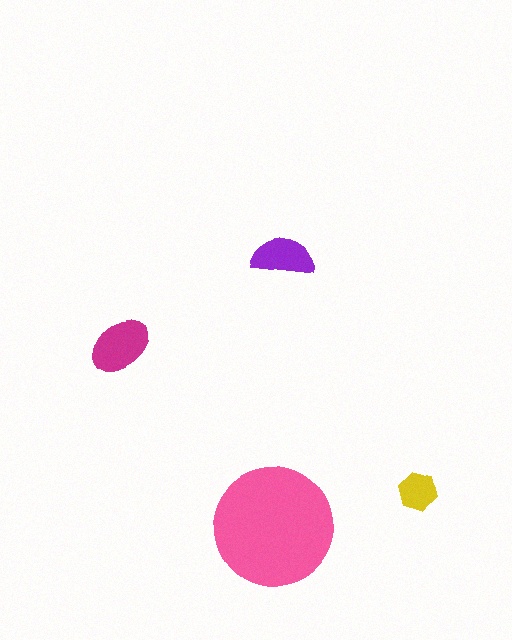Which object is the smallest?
The yellow hexagon.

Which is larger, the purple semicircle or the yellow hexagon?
The purple semicircle.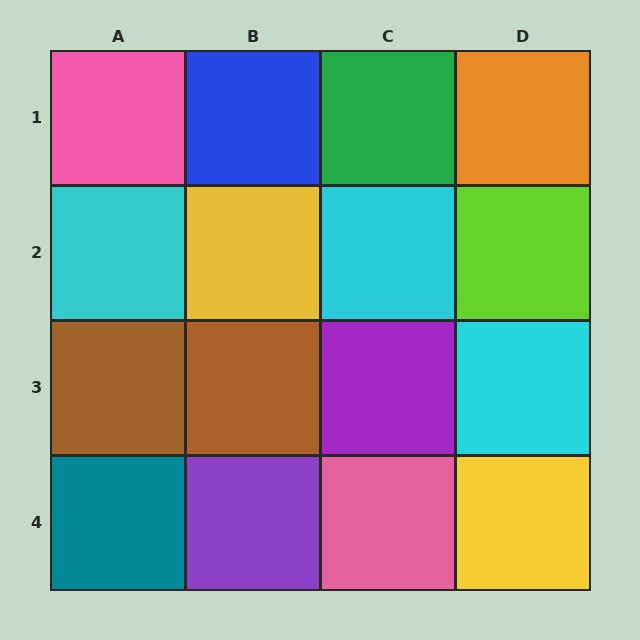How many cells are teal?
1 cell is teal.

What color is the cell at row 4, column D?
Yellow.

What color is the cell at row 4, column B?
Purple.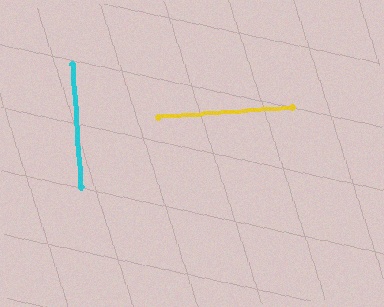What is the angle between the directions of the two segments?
Approximately 90 degrees.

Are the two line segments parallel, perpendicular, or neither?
Perpendicular — they meet at approximately 90°.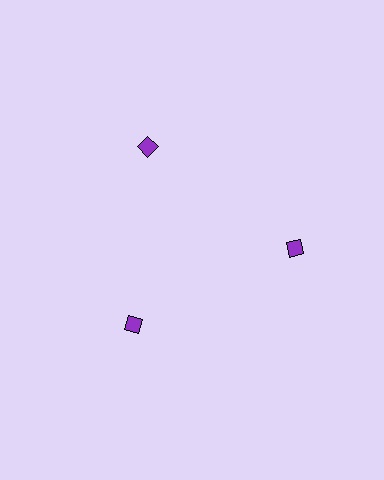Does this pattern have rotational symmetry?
Yes, this pattern has 3-fold rotational symmetry. It looks the same after rotating 120 degrees around the center.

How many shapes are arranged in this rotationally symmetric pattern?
There are 3 shapes, arranged in 3 groups of 1.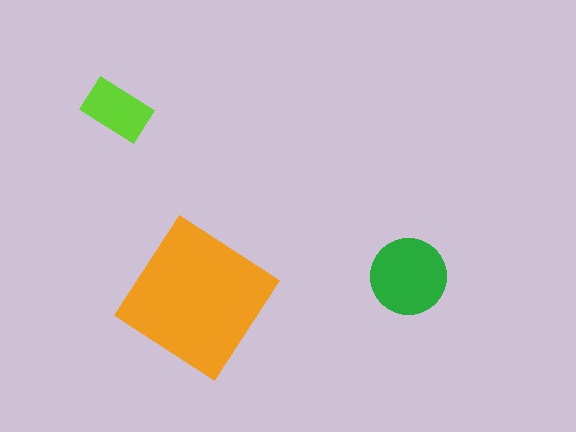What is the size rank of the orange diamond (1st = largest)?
1st.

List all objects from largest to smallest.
The orange diamond, the green circle, the lime rectangle.